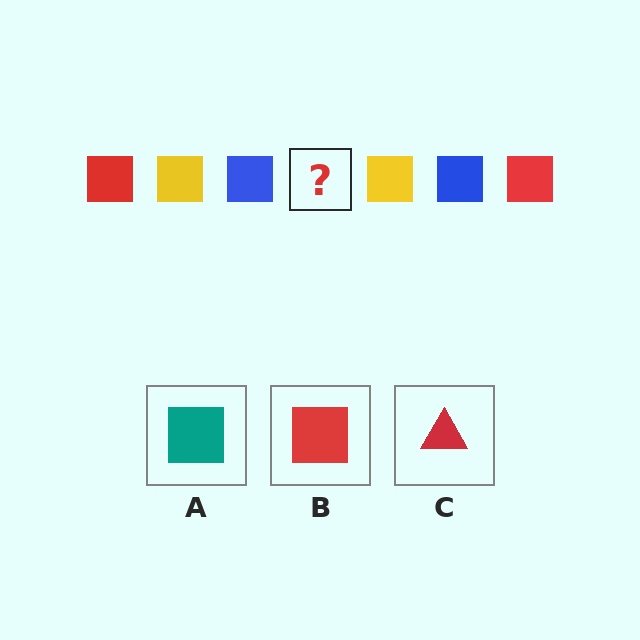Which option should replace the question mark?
Option B.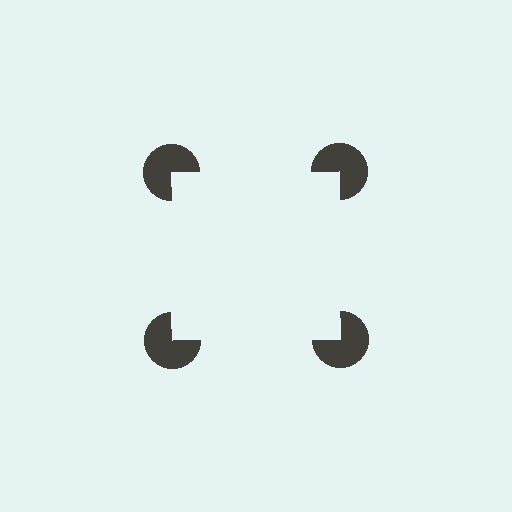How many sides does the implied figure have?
4 sides.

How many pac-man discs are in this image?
There are 4 — one at each vertex of the illusory square.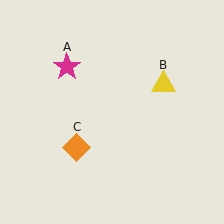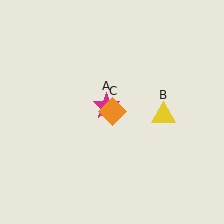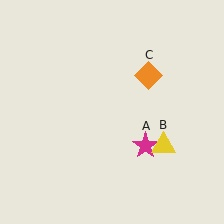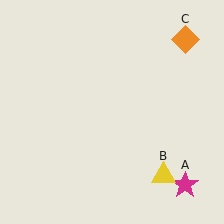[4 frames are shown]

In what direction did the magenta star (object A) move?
The magenta star (object A) moved down and to the right.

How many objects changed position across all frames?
3 objects changed position: magenta star (object A), yellow triangle (object B), orange diamond (object C).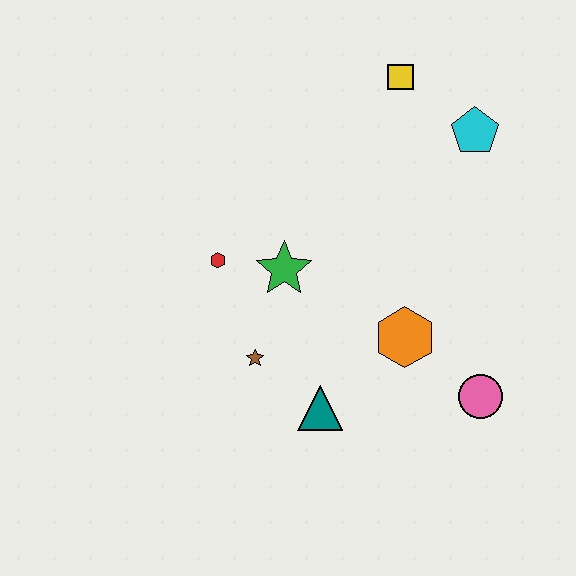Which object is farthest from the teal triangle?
The yellow square is farthest from the teal triangle.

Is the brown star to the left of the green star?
Yes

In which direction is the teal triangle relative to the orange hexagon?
The teal triangle is to the left of the orange hexagon.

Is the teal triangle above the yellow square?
No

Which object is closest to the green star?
The red hexagon is closest to the green star.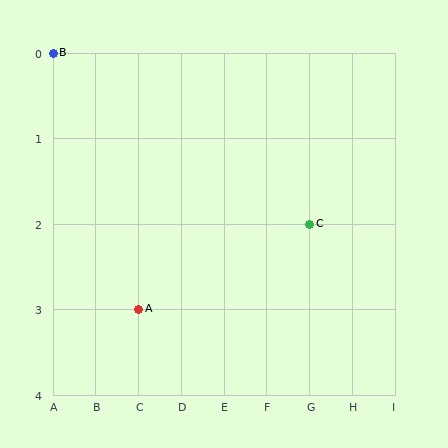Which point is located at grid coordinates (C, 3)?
Point A is at (C, 3).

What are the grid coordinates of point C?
Point C is at grid coordinates (G, 2).